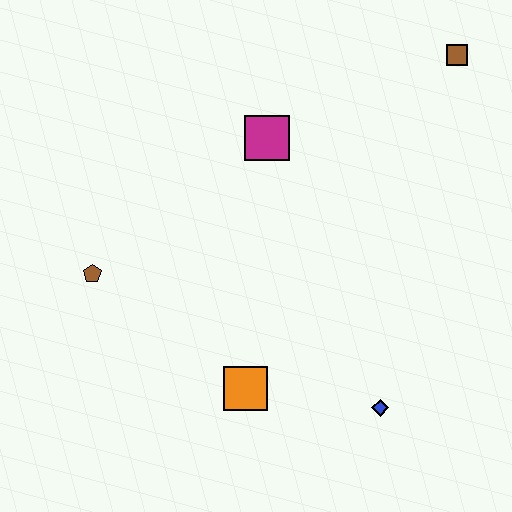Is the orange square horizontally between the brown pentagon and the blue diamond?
Yes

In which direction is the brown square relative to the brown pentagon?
The brown square is to the right of the brown pentagon.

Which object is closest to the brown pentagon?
The orange square is closest to the brown pentagon.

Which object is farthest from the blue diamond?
The brown square is farthest from the blue diamond.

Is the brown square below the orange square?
No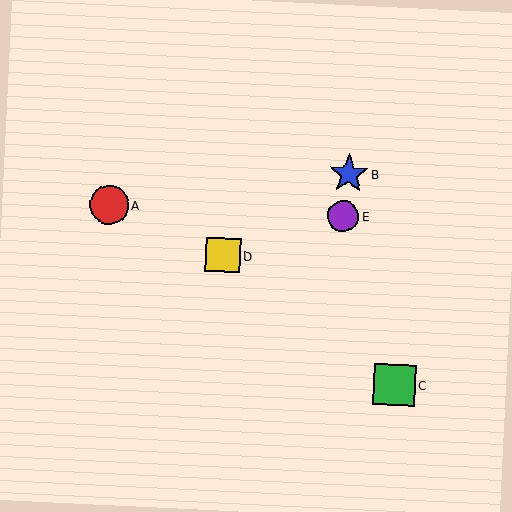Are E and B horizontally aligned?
No, E is at y≈216 and B is at y≈174.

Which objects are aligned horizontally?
Objects A, E are aligned horizontally.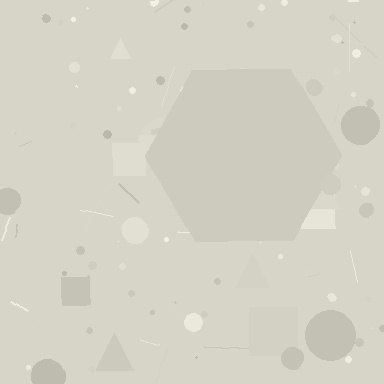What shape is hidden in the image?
A hexagon is hidden in the image.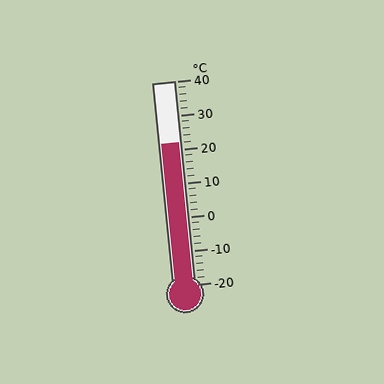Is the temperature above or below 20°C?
The temperature is above 20°C.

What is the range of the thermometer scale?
The thermometer scale ranges from -20°C to 40°C.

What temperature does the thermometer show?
The thermometer shows approximately 22°C.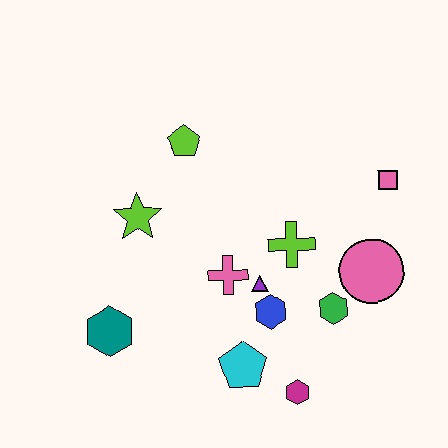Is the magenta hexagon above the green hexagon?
No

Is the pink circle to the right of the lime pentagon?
Yes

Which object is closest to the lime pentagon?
The lime star is closest to the lime pentagon.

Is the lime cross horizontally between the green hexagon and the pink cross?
Yes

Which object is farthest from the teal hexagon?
The pink square is farthest from the teal hexagon.